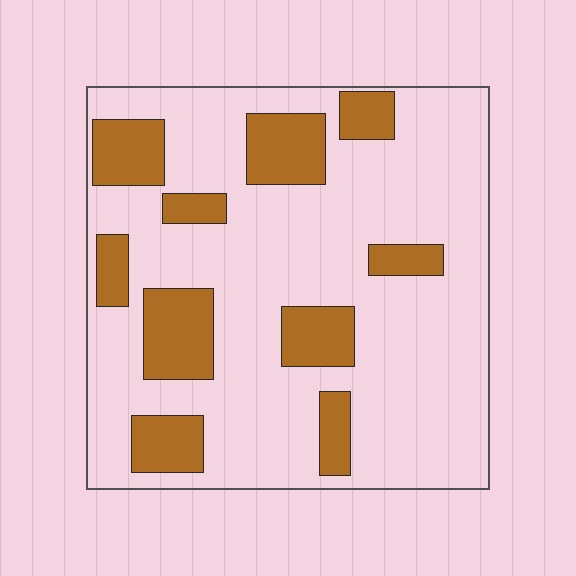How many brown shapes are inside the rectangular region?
10.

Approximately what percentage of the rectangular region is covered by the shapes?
Approximately 25%.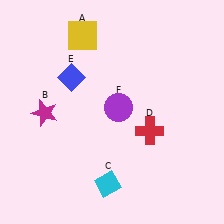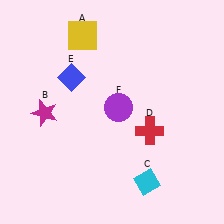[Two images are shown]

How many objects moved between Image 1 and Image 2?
1 object moved between the two images.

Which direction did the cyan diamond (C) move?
The cyan diamond (C) moved right.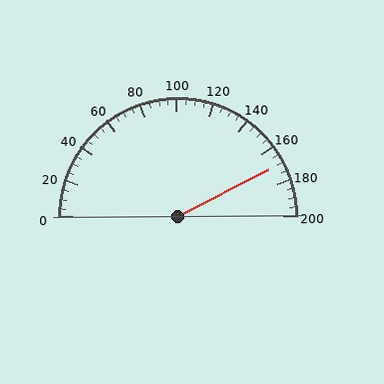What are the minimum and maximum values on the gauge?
The gauge ranges from 0 to 200.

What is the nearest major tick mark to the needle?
The nearest major tick mark is 160.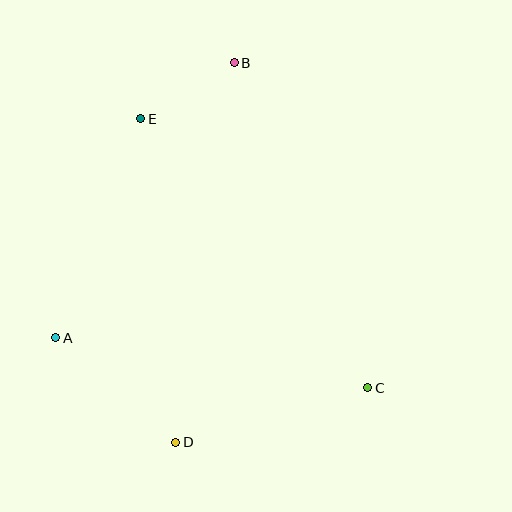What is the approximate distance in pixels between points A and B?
The distance between A and B is approximately 328 pixels.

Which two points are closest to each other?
Points B and E are closest to each other.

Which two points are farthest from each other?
Points B and D are farthest from each other.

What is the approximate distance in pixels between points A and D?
The distance between A and D is approximately 159 pixels.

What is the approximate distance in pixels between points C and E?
The distance between C and E is approximately 352 pixels.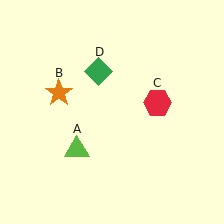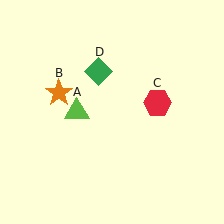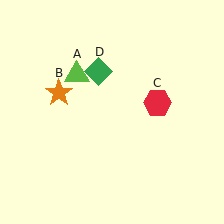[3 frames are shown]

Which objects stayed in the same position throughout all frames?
Orange star (object B) and red hexagon (object C) and green diamond (object D) remained stationary.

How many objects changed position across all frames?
1 object changed position: lime triangle (object A).